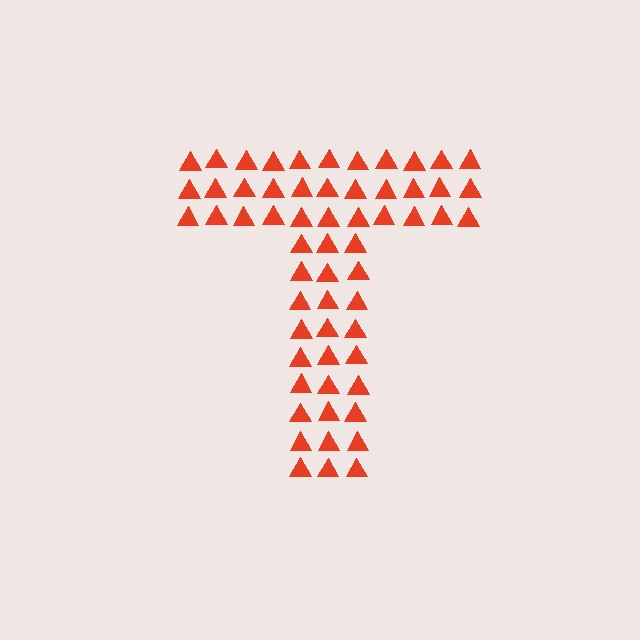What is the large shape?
The large shape is the letter T.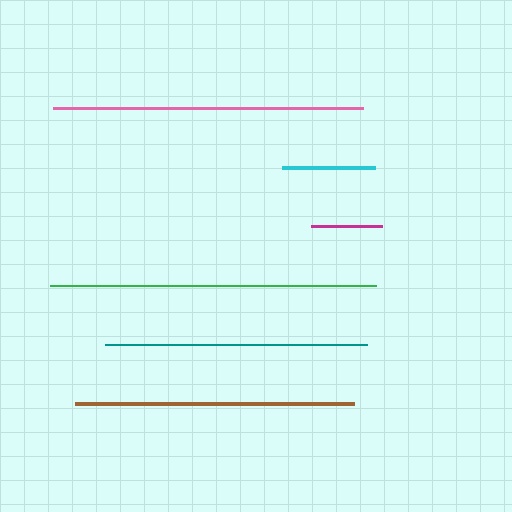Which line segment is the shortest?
The magenta line is the shortest at approximately 70 pixels.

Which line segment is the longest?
The green line is the longest at approximately 326 pixels.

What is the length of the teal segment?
The teal segment is approximately 261 pixels long.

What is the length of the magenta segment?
The magenta segment is approximately 70 pixels long.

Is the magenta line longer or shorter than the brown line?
The brown line is longer than the magenta line.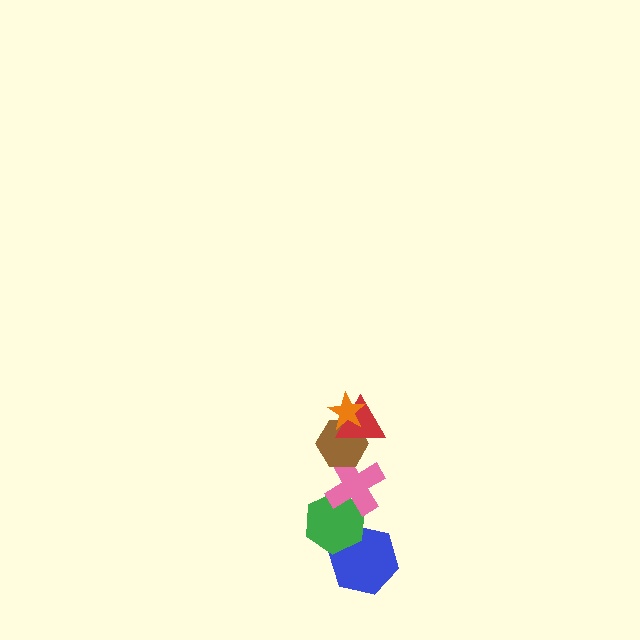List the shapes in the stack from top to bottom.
From top to bottom: the orange star, the red triangle, the brown hexagon, the pink cross, the green hexagon, the blue hexagon.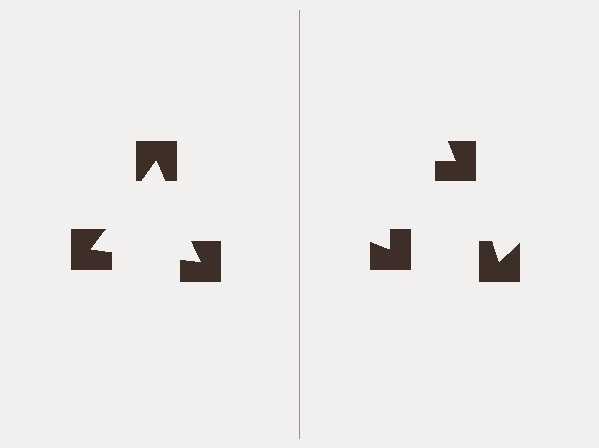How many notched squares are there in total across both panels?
6 — 3 on each side.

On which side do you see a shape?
An illusory triangle appears on the left side. On the right side the wedge cuts are rotated, so no coherent shape forms.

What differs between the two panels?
The notched squares are positioned identically on both sides; only the wedge orientations differ. On the left they align to a triangle; on the right they are misaligned.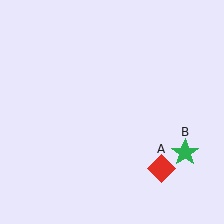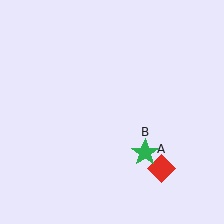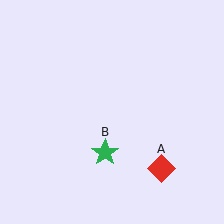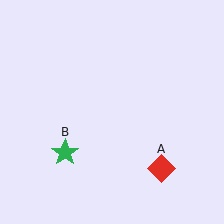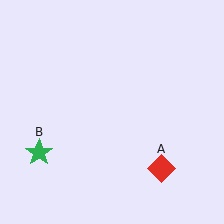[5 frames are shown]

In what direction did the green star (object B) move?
The green star (object B) moved left.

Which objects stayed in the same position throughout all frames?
Red diamond (object A) remained stationary.